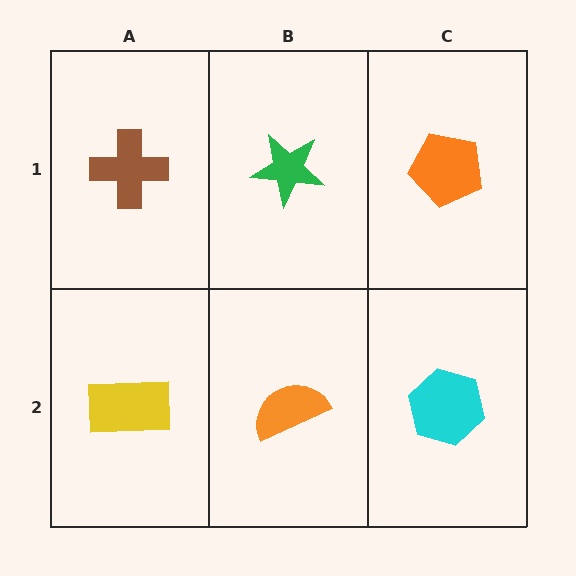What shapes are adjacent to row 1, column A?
A yellow rectangle (row 2, column A), a green star (row 1, column B).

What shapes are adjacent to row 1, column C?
A cyan hexagon (row 2, column C), a green star (row 1, column B).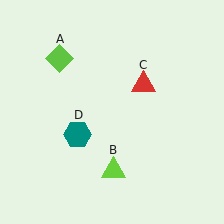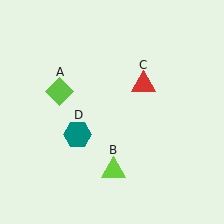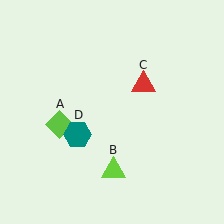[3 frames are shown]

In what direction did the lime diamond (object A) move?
The lime diamond (object A) moved down.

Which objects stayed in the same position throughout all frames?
Lime triangle (object B) and red triangle (object C) and teal hexagon (object D) remained stationary.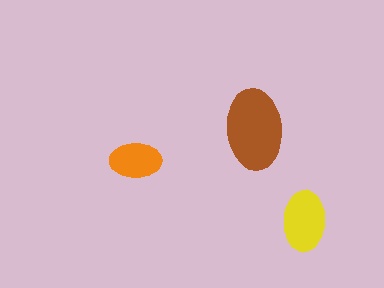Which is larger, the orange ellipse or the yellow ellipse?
The yellow one.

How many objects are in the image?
There are 3 objects in the image.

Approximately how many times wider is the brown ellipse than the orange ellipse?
About 1.5 times wider.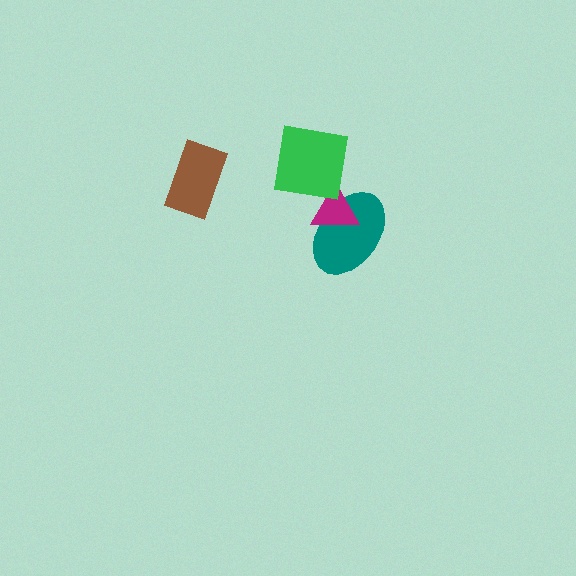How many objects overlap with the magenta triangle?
2 objects overlap with the magenta triangle.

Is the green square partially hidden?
No, no other shape covers it.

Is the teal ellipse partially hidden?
Yes, it is partially covered by another shape.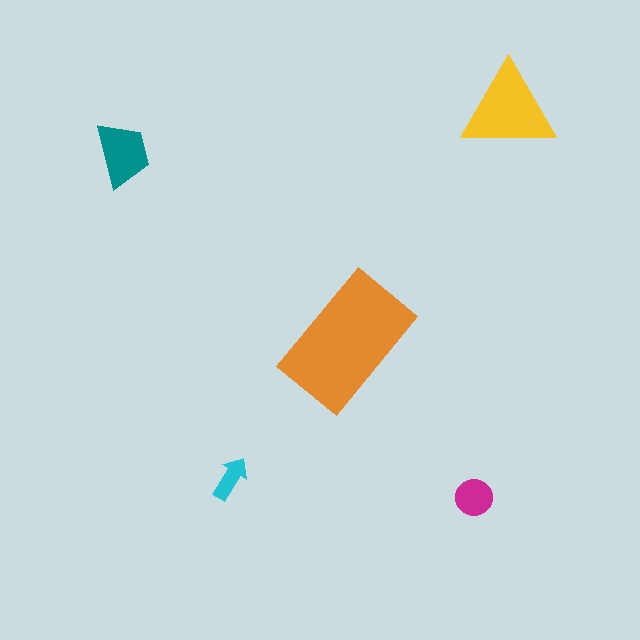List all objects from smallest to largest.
The cyan arrow, the magenta circle, the teal trapezoid, the yellow triangle, the orange rectangle.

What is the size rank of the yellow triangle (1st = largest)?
2nd.